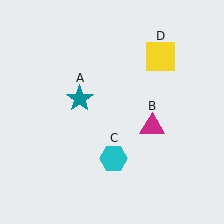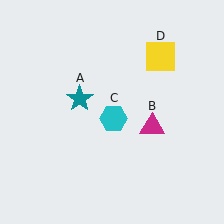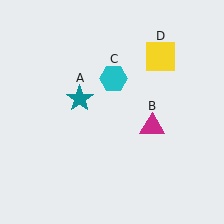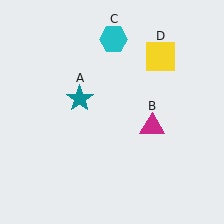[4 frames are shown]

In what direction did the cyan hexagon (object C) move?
The cyan hexagon (object C) moved up.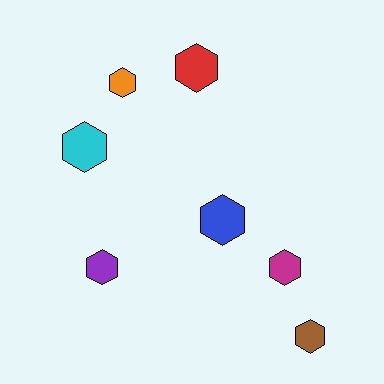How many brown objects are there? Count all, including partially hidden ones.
There is 1 brown object.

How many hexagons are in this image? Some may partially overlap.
There are 7 hexagons.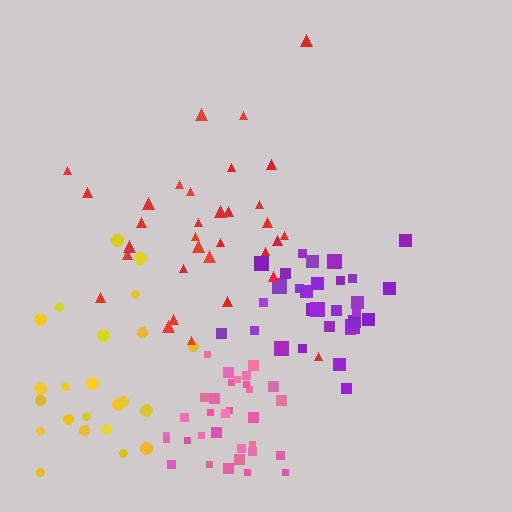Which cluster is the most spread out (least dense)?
Yellow.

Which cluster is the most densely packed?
Purple.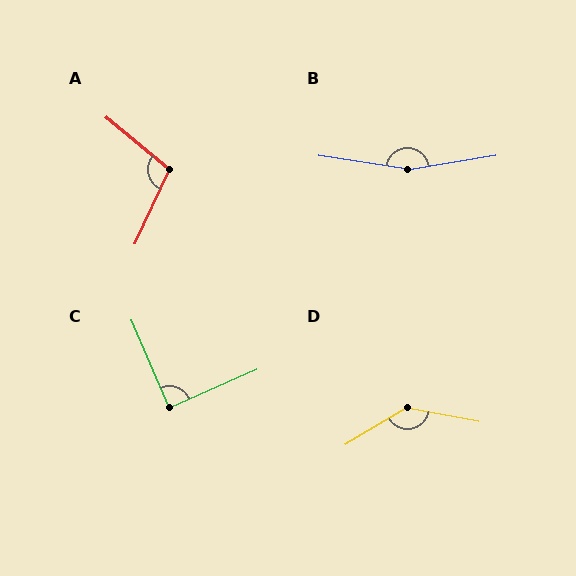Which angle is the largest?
B, at approximately 162 degrees.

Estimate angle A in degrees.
Approximately 105 degrees.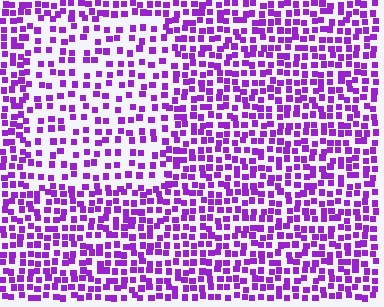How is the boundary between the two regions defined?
The boundary is defined by a change in element density (approximately 1.7x ratio). All elements are the same color, size, and shape.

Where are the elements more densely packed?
The elements are more densely packed outside the rectangle boundary.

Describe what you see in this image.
The image contains small purple elements arranged at two different densities. A rectangle-shaped region is visible where the elements are less densely packed than the surrounding area.